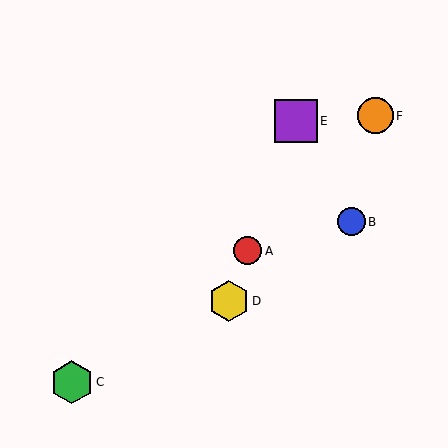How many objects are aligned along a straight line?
3 objects (A, D, E) are aligned along a straight line.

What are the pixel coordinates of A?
Object A is at (248, 251).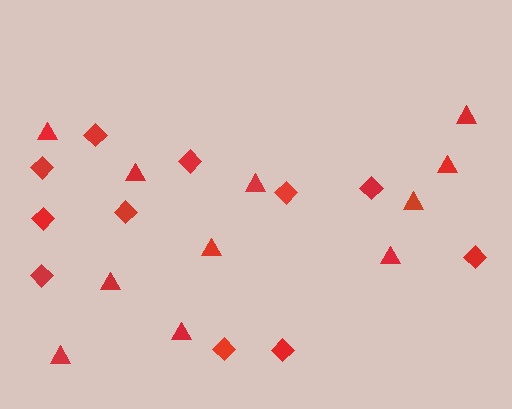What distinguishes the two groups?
There are 2 groups: one group of triangles (11) and one group of diamonds (11).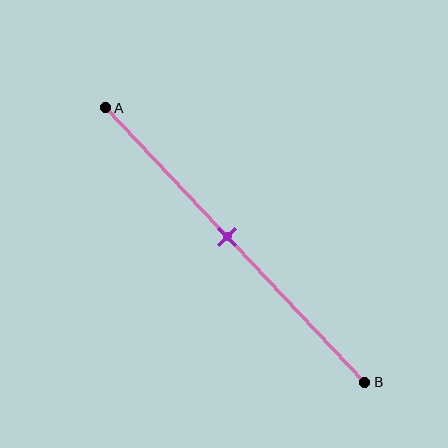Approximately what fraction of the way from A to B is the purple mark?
The purple mark is approximately 45% of the way from A to B.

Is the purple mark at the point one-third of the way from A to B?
No, the mark is at about 45% from A, not at the 33% one-third point.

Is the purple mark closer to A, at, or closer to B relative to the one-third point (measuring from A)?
The purple mark is closer to point B than the one-third point of segment AB.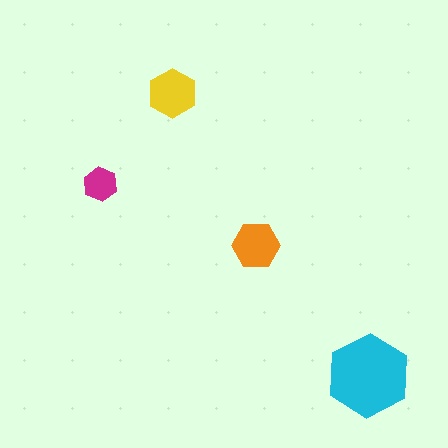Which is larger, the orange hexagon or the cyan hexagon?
The cyan one.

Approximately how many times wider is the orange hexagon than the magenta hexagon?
About 1.5 times wider.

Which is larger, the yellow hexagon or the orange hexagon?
The yellow one.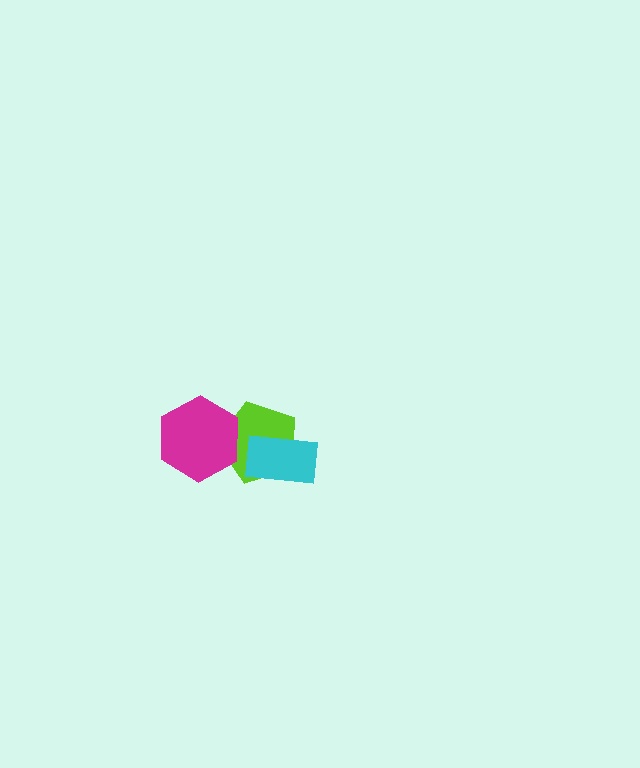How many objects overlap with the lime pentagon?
2 objects overlap with the lime pentagon.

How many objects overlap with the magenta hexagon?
1 object overlaps with the magenta hexagon.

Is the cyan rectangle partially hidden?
No, no other shape covers it.